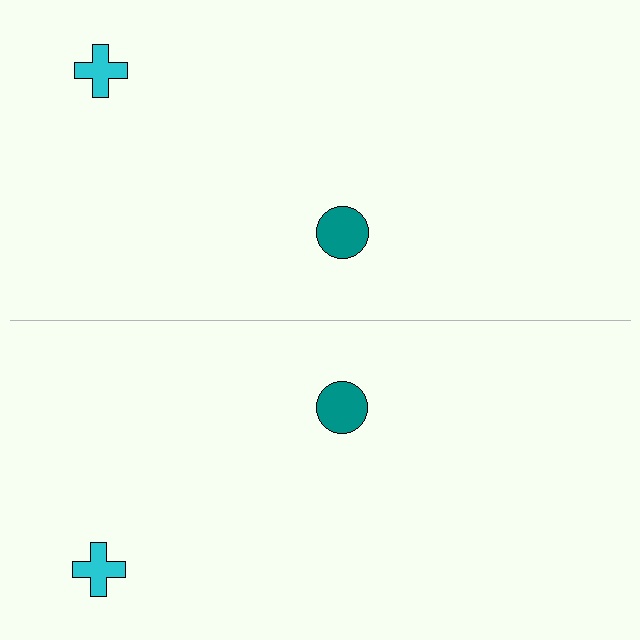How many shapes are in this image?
There are 4 shapes in this image.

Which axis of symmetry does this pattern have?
The pattern has a horizontal axis of symmetry running through the center of the image.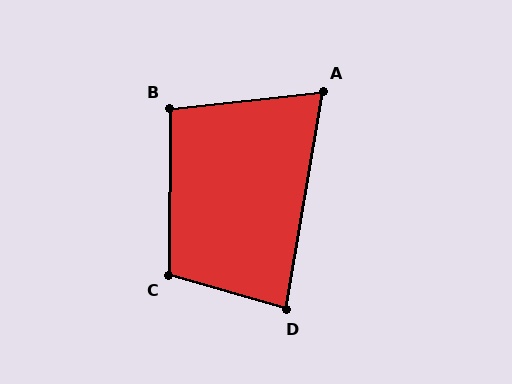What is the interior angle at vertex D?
Approximately 84 degrees (acute).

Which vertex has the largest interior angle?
C, at approximately 106 degrees.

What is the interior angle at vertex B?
Approximately 96 degrees (obtuse).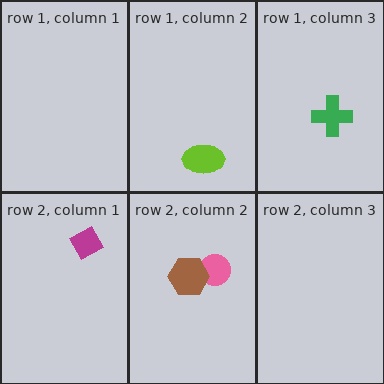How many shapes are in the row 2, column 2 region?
2.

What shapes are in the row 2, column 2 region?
The pink circle, the brown hexagon.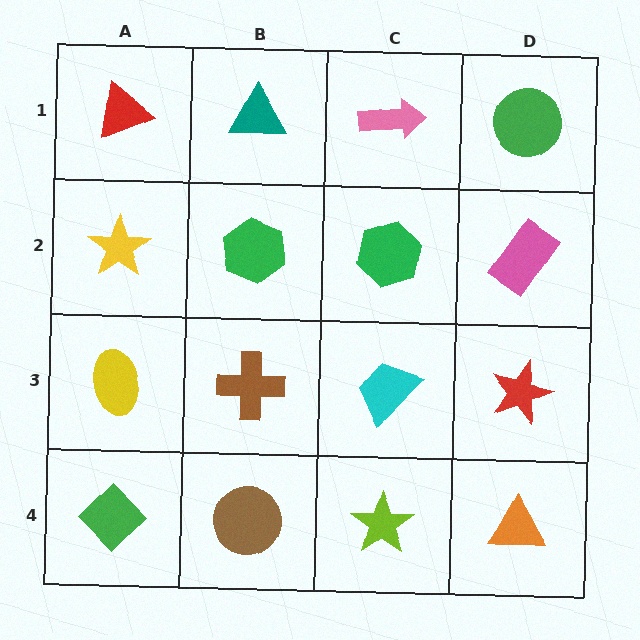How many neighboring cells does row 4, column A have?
2.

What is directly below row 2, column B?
A brown cross.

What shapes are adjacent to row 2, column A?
A red triangle (row 1, column A), a yellow ellipse (row 3, column A), a green hexagon (row 2, column B).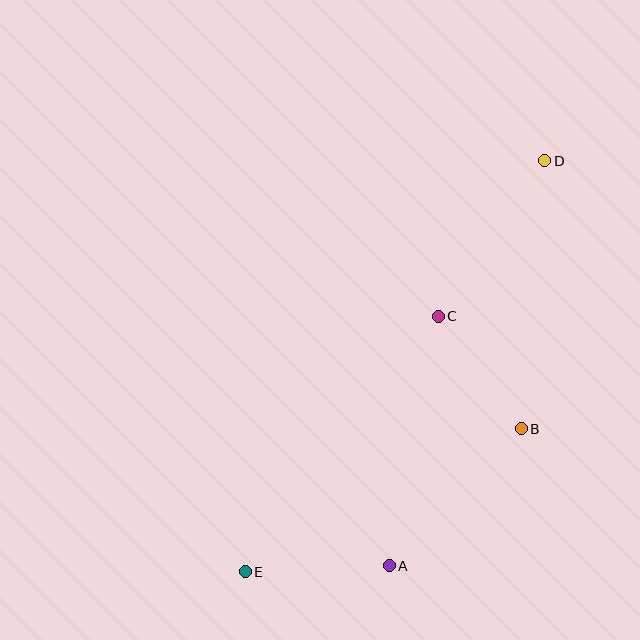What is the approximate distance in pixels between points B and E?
The distance between B and E is approximately 311 pixels.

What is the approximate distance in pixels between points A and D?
The distance between A and D is approximately 434 pixels.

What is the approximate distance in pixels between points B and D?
The distance between B and D is approximately 269 pixels.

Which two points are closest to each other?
Points B and C are closest to each other.